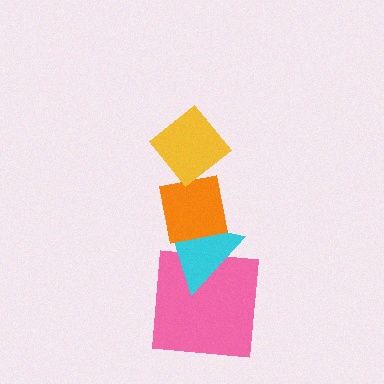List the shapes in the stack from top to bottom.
From top to bottom: the yellow diamond, the orange square, the cyan triangle, the pink square.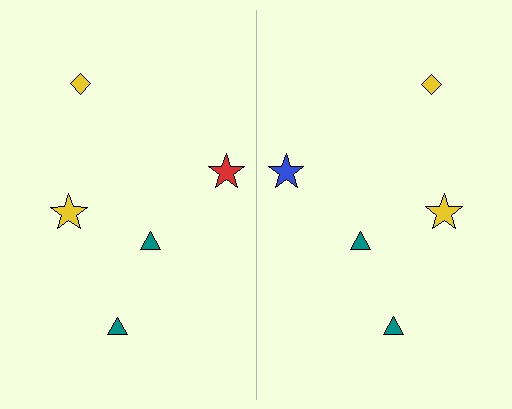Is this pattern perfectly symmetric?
No, the pattern is not perfectly symmetric. The blue star on the right side breaks the symmetry — its mirror counterpart is red.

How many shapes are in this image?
There are 10 shapes in this image.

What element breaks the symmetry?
The blue star on the right side breaks the symmetry — its mirror counterpart is red.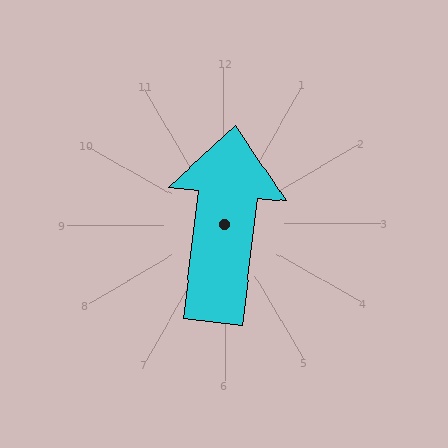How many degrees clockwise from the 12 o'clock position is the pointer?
Approximately 7 degrees.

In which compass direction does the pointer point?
North.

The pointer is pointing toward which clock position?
Roughly 12 o'clock.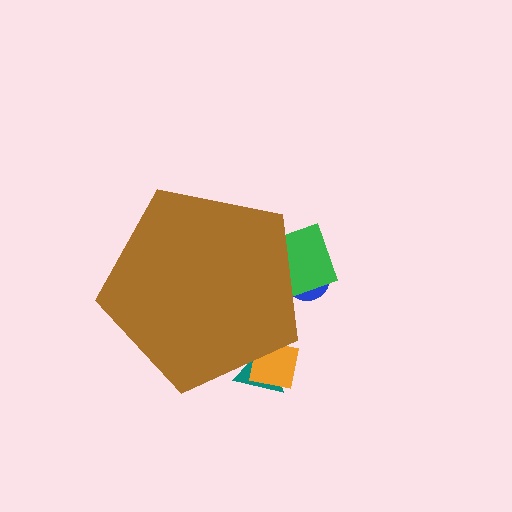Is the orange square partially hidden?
Yes, the orange square is partially hidden behind the brown pentagon.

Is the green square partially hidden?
Yes, the green square is partially hidden behind the brown pentagon.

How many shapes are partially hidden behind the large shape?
4 shapes are partially hidden.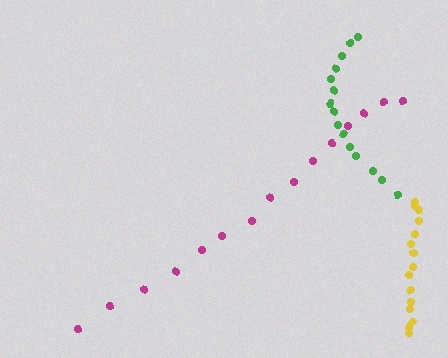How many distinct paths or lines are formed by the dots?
There are 3 distinct paths.